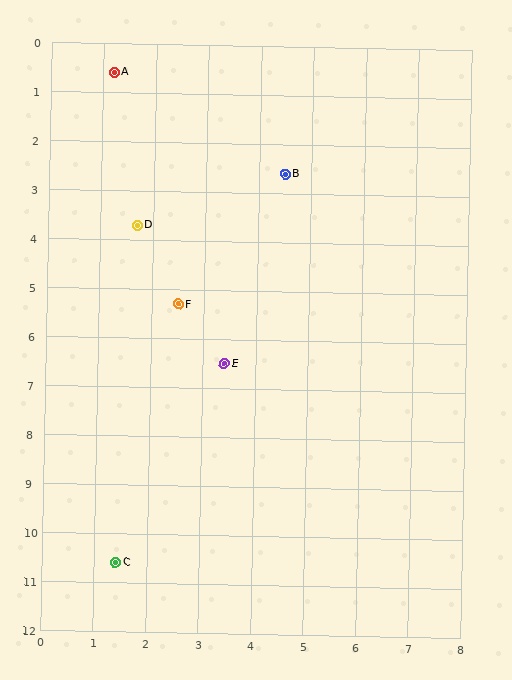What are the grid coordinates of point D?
Point D is at approximately (1.7, 3.7).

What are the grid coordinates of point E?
Point E is at approximately (3.4, 6.5).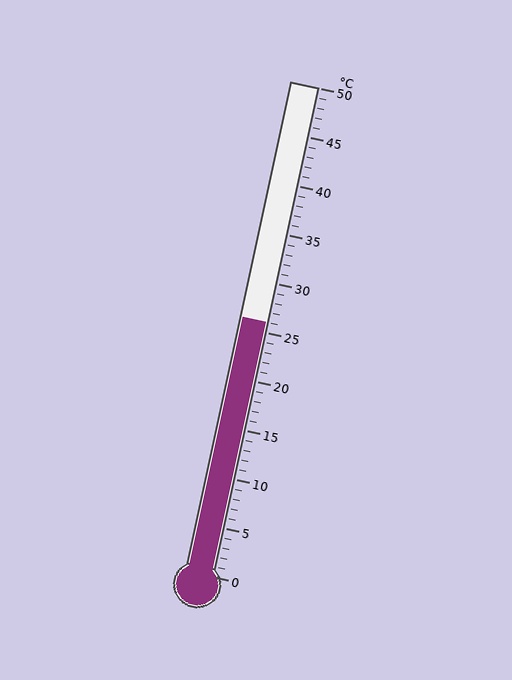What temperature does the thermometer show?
The thermometer shows approximately 26°C.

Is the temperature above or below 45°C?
The temperature is below 45°C.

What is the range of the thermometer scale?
The thermometer scale ranges from 0°C to 50°C.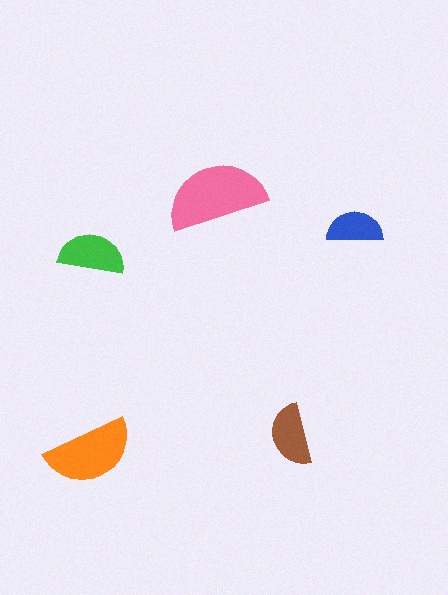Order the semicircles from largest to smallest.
the pink one, the orange one, the green one, the brown one, the blue one.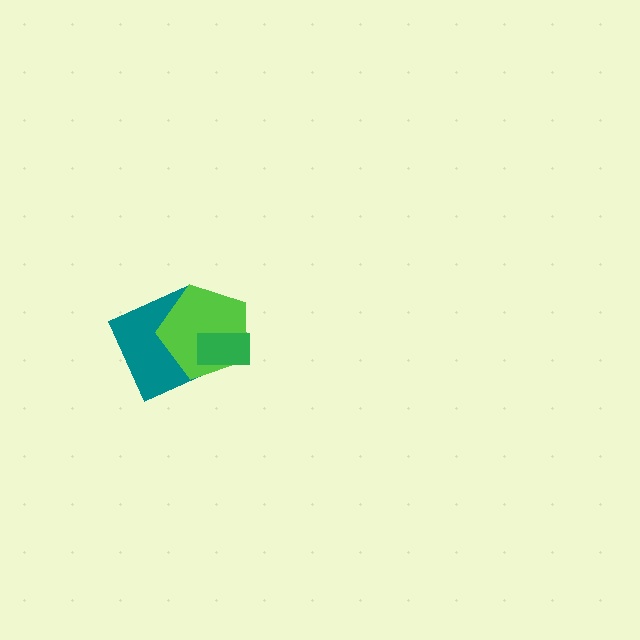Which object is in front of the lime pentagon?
The green rectangle is in front of the lime pentagon.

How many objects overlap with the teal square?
2 objects overlap with the teal square.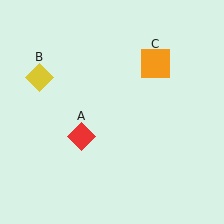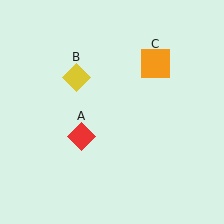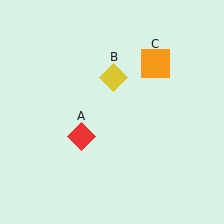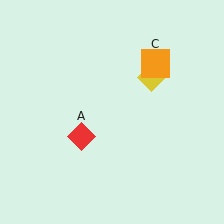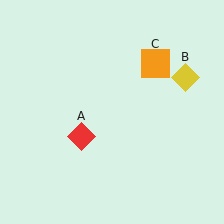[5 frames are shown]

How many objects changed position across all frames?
1 object changed position: yellow diamond (object B).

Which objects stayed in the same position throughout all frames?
Red diamond (object A) and orange square (object C) remained stationary.